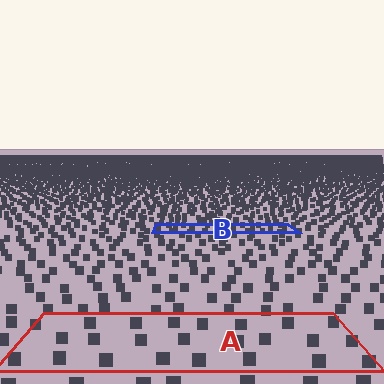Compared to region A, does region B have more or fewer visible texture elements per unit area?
Region B has more texture elements per unit area — they are packed more densely because it is farther away.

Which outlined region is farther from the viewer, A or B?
Region B is farther from the viewer — the texture elements inside it appear smaller and more densely packed.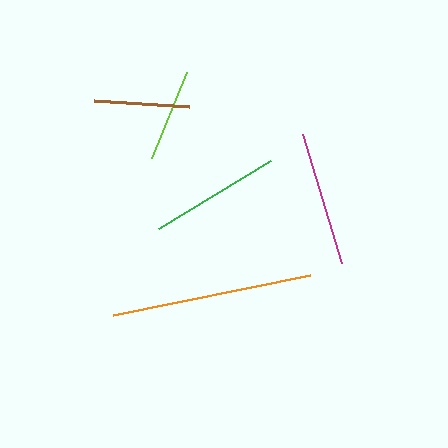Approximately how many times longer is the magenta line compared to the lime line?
The magenta line is approximately 1.5 times the length of the lime line.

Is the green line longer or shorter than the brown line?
The green line is longer than the brown line.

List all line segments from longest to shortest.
From longest to shortest: orange, magenta, green, brown, lime.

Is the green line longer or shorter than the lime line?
The green line is longer than the lime line.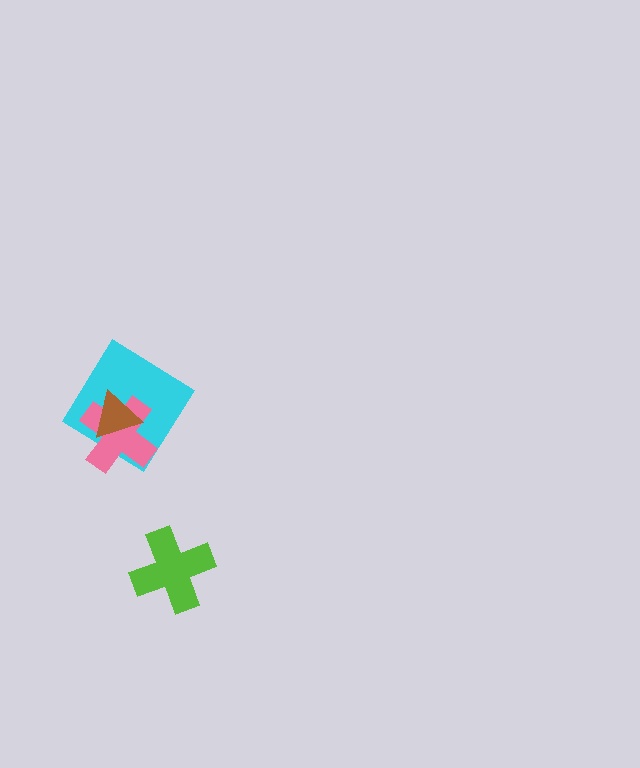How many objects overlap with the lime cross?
0 objects overlap with the lime cross.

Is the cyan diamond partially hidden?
Yes, it is partially covered by another shape.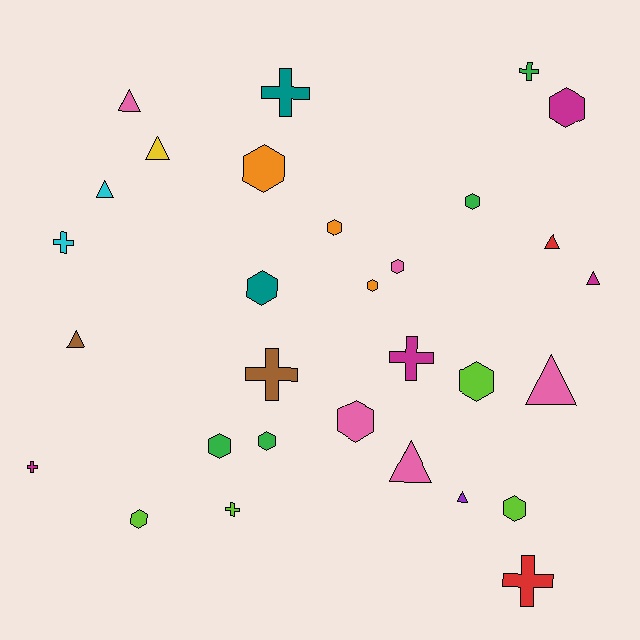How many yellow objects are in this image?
There is 1 yellow object.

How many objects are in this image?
There are 30 objects.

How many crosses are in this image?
There are 8 crosses.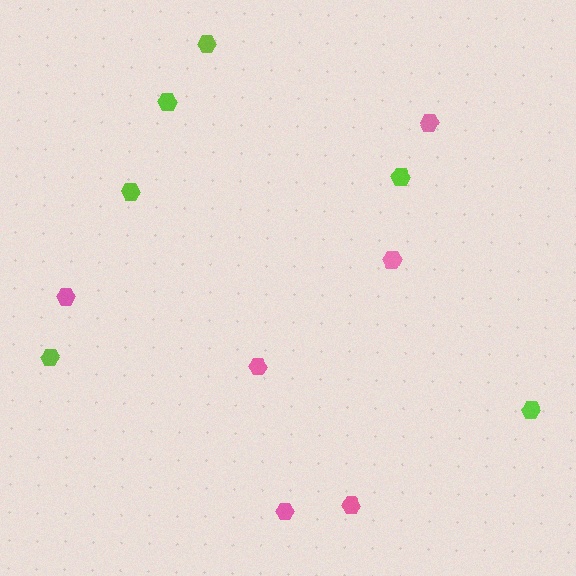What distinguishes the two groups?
There are 2 groups: one group of lime hexagons (6) and one group of pink hexagons (6).